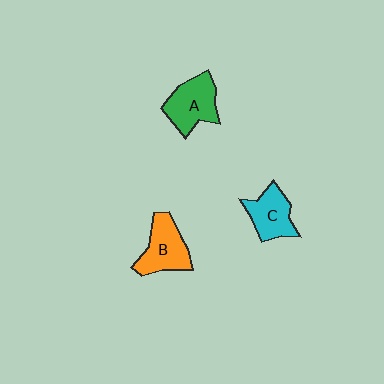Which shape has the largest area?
Shape A (green).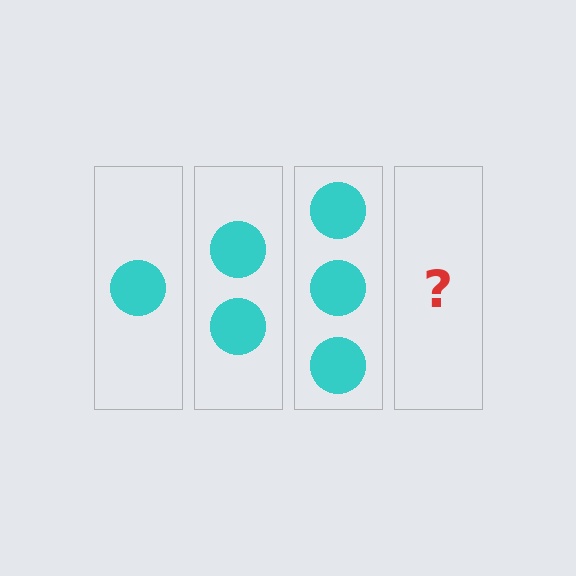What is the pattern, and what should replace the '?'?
The pattern is that each step adds one more circle. The '?' should be 4 circles.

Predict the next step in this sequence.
The next step is 4 circles.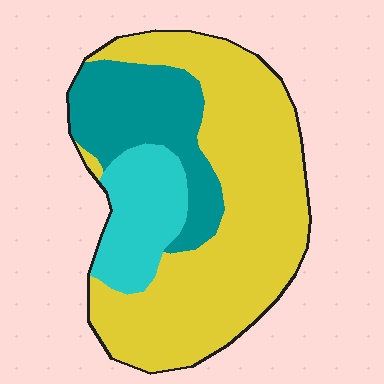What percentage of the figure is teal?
Teal takes up about one quarter (1/4) of the figure.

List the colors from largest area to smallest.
From largest to smallest: yellow, teal, cyan.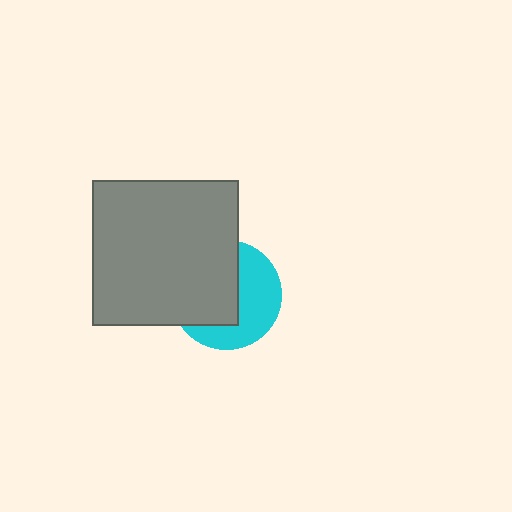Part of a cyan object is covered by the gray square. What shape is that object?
It is a circle.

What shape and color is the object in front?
The object in front is a gray square.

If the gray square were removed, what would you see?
You would see the complete cyan circle.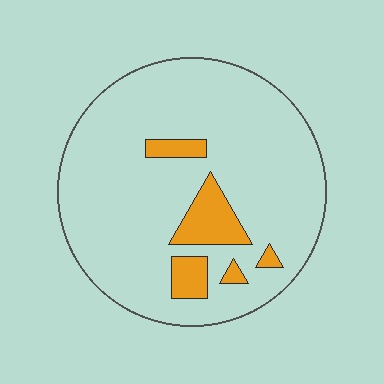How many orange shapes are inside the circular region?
5.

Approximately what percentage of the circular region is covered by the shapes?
Approximately 10%.